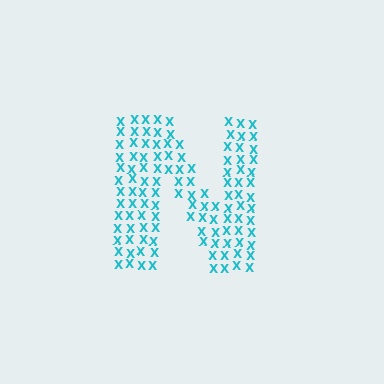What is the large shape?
The large shape is the letter N.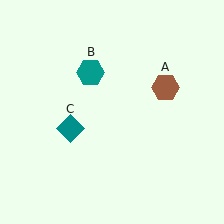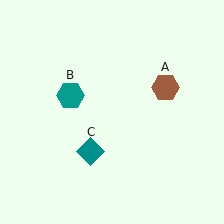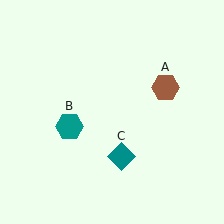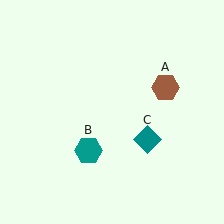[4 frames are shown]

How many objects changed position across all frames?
2 objects changed position: teal hexagon (object B), teal diamond (object C).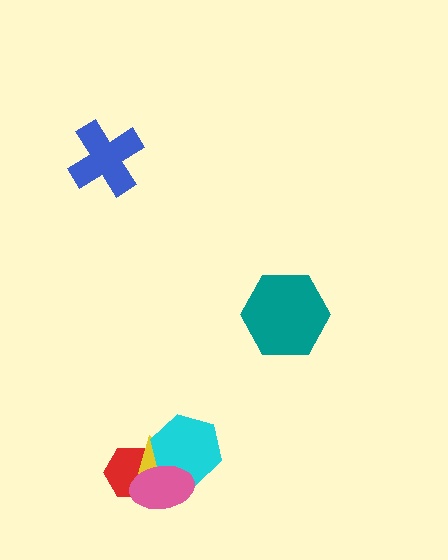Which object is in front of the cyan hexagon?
The pink ellipse is in front of the cyan hexagon.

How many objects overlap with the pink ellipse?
3 objects overlap with the pink ellipse.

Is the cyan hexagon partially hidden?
Yes, it is partially covered by another shape.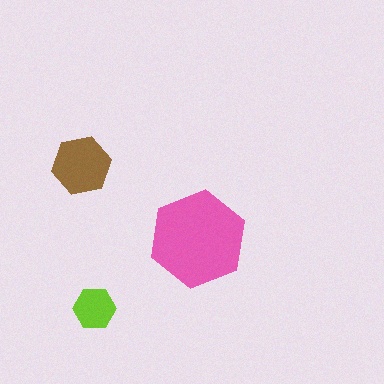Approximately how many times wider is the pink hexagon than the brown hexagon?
About 1.5 times wider.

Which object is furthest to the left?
The brown hexagon is leftmost.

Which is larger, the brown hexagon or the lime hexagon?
The brown one.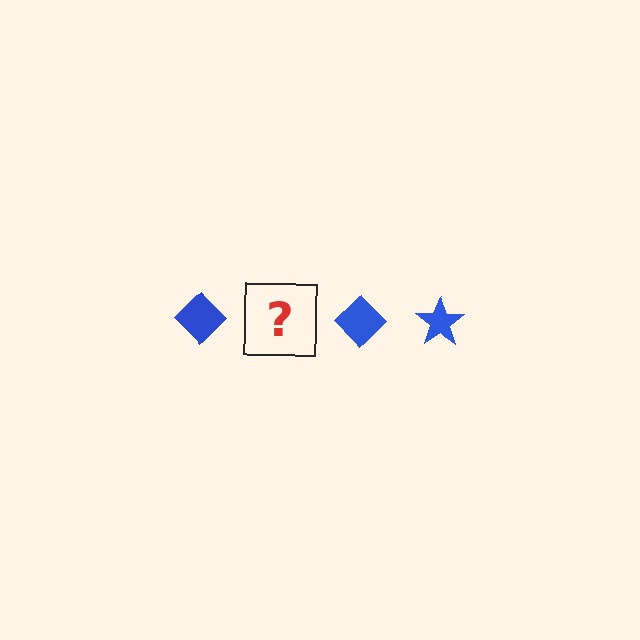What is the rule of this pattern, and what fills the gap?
The rule is that the pattern cycles through diamond, star shapes in blue. The gap should be filled with a blue star.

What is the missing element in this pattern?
The missing element is a blue star.